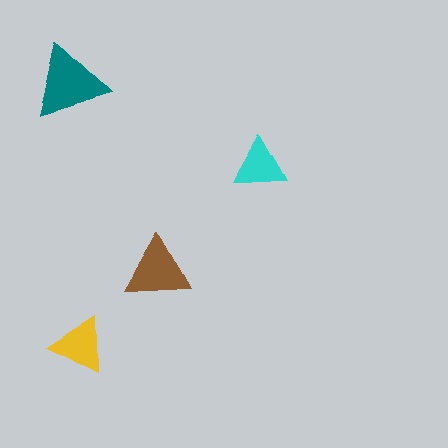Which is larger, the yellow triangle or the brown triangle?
The brown one.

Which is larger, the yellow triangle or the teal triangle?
The teal one.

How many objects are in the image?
There are 4 objects in the image.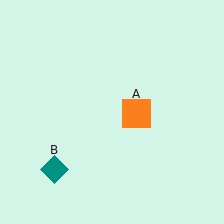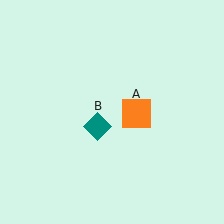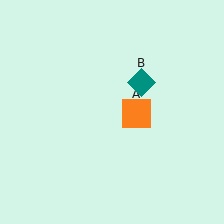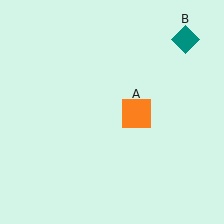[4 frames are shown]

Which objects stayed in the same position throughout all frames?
Orange square (object A) remained stationary.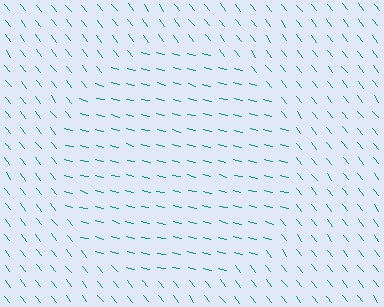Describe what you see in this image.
The image is filled with small teal line segments. A circle region in the image has lines oriented differently from the surrounding lines, creating a visible texture boundary.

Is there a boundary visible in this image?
Yes, there is a texture boundary formed by a change in line orientation.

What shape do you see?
I see a circle.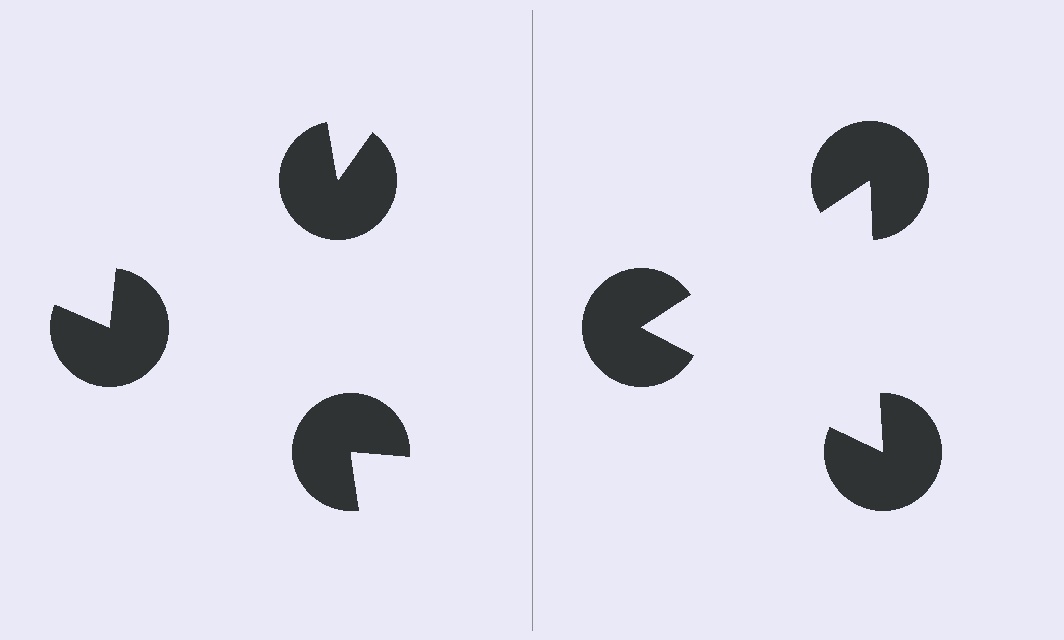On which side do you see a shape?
An illusory triangle appears on the right side. On the left side the wedge cuts are rotated, so no coherent shape forms.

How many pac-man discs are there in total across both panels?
6 — 3 on each side.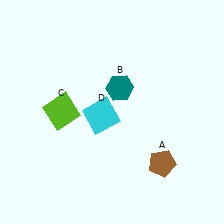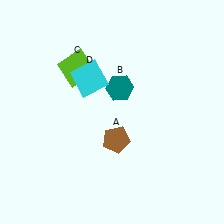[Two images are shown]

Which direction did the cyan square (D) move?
The cyan square (D) moved up.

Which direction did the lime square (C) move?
The lime square (C) moved up.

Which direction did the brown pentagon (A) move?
The brown pentagon (A) moved left.